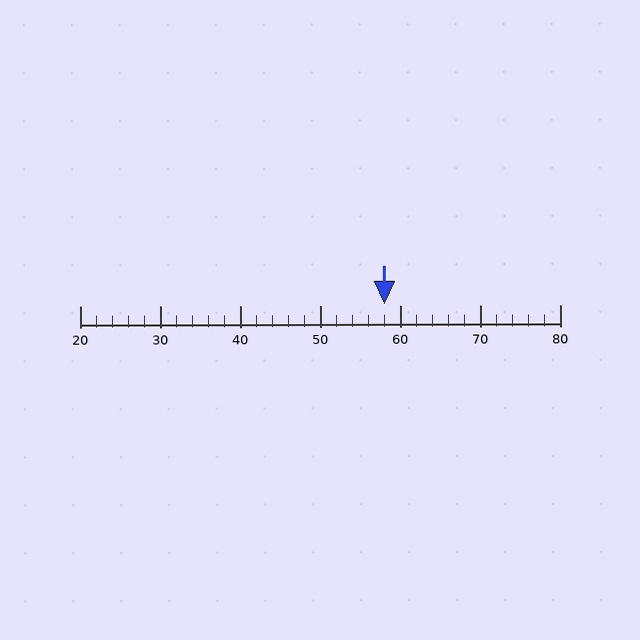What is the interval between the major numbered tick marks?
The major tick marks are spaced 10 units apart.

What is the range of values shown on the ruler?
The ruler shows values from 20 to 80.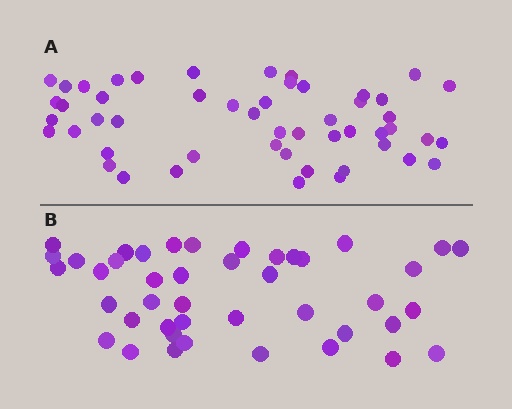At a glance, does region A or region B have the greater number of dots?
Region A (the top region) has more dots.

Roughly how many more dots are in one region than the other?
Region A has roughly 8 or so more dots than region B.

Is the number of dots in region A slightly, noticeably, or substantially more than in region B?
Region A has only slightly more — the two regions are fairly close. The ratio is roughly 1.2 to 1.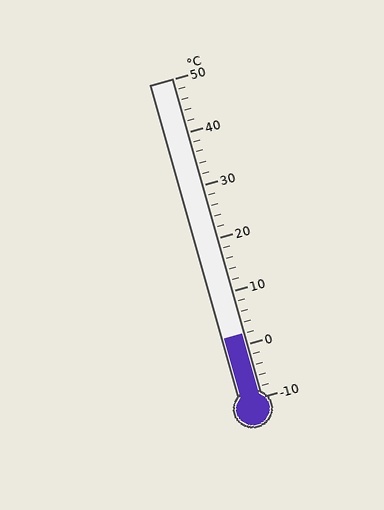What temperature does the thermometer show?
The thermometer shows approximately 2°C.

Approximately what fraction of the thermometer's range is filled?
The thermometer is filled to approximately 20% of its range.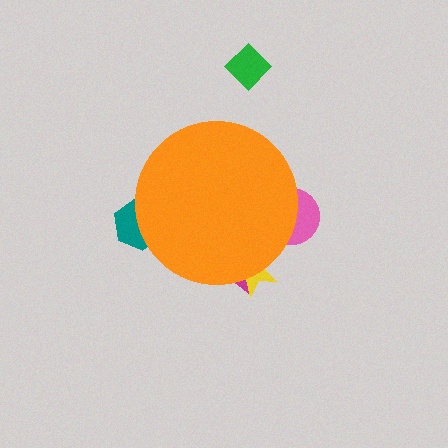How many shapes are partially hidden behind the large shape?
4 shapes are partially hidden.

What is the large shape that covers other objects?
An orange circle.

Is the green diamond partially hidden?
No, the green diamond is fully visible.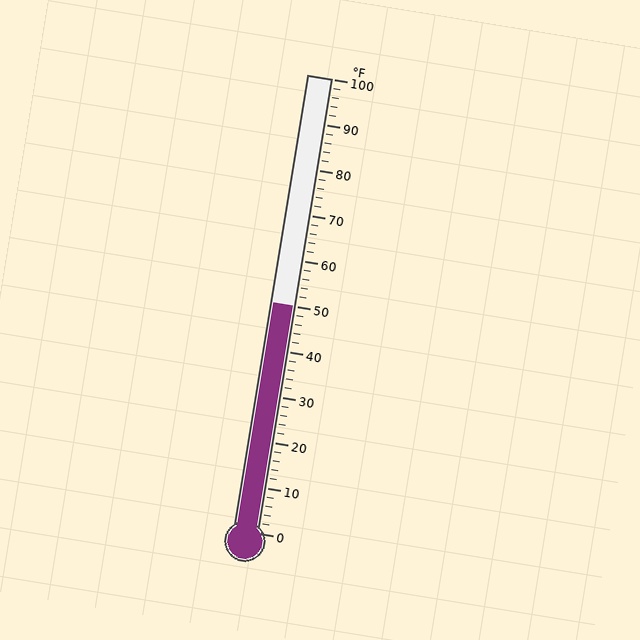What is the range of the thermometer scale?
The thermometer scale ranges from 0°F to 100°F.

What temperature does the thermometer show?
The thermometer shows approximately 50°F.